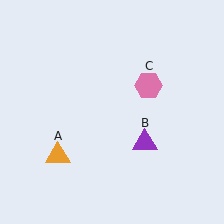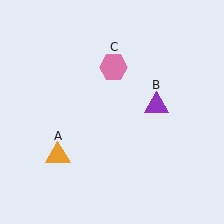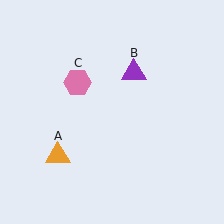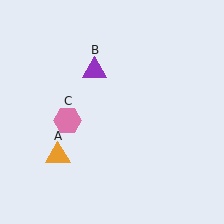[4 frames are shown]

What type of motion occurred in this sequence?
The purple triangle (object B), pink hexagon (object C) rotated counterclockwise around the center of the scene.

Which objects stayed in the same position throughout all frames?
Orange triangle (object A) remained stationary.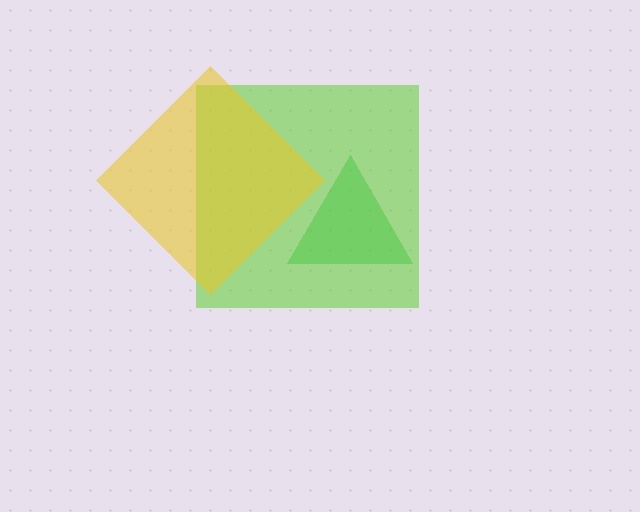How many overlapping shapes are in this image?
There are 3 overlapping shapes in the image.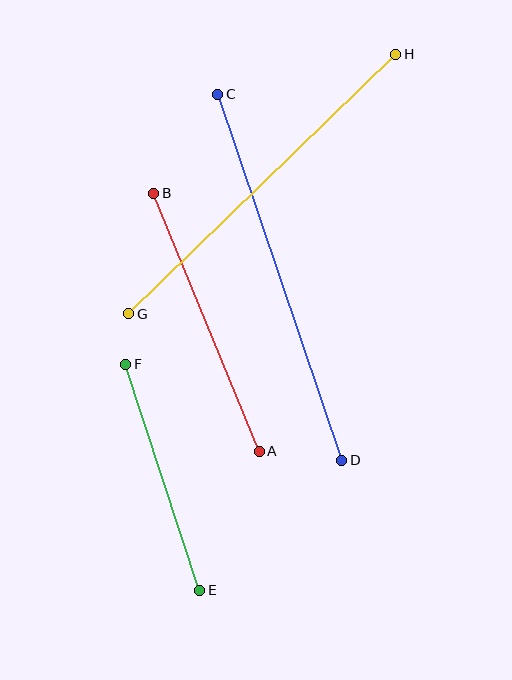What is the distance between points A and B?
The distance is approximately 279 pixels.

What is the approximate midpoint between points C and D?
The midpoint is at approximately (280, 277) pixels.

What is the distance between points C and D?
The distance is approximately 386 pixels.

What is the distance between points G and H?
The distance is approximately 372 pixels.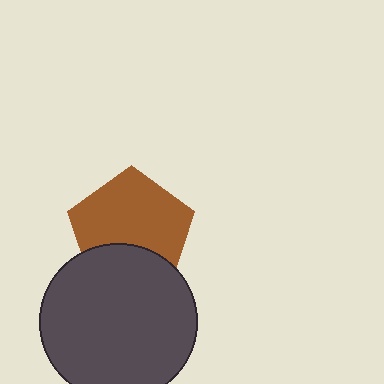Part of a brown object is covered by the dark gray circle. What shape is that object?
It is a pentagon.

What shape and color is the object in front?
The object in front is a dark gray circle.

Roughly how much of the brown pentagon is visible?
Most of it is visible (roughly 69%).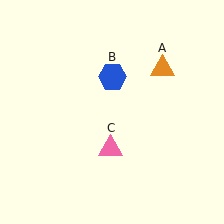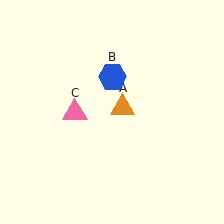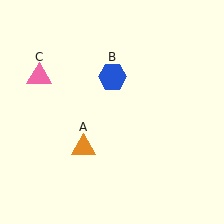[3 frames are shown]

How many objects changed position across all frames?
2 objects changed position: orange triangle (object A), pink triangle (object C).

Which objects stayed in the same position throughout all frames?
Blue hexagon (object B) remained stationary.